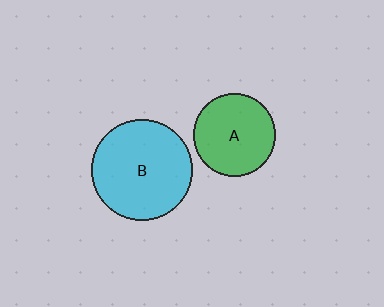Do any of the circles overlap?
No, none of the circles overlap.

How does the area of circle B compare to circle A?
Approximately 1.5 times.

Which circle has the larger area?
Circle B (cyan).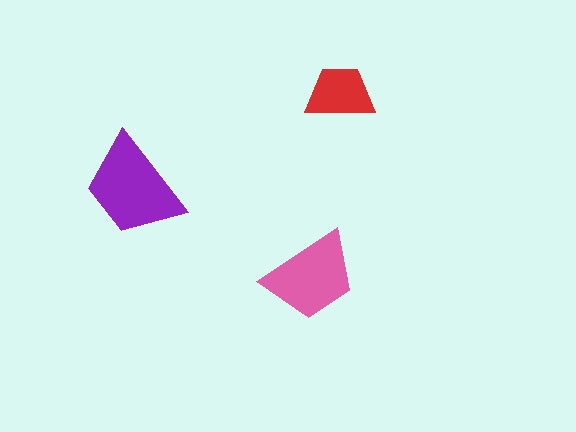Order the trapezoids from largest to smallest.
the purple one, the pink one, the red one.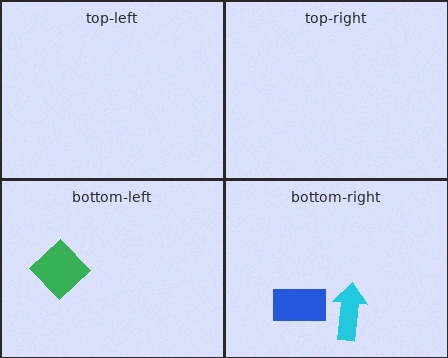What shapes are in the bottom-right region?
The cyan arrow, the blue rectangle.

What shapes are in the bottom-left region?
The green diamond.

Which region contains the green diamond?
The bottom-left region.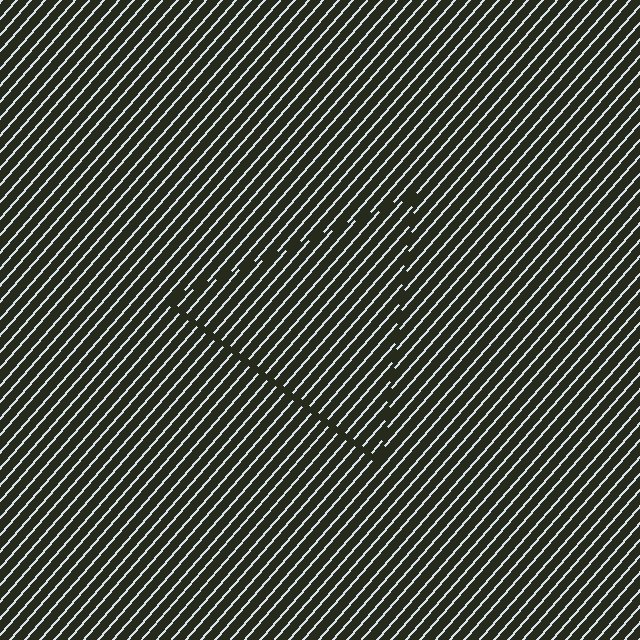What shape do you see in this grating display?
An illusory triangle. The interior of the shape contains the same grating, shifted by half a period — the contour is defined by the phase discontinuity where line-ends from the inner and outer gratings abut.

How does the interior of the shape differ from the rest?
The interior of the shape contains the same grating, shifted by half a period — the contour is defined by the phase discontinuity where line-ends from the inner and outer gratings abut.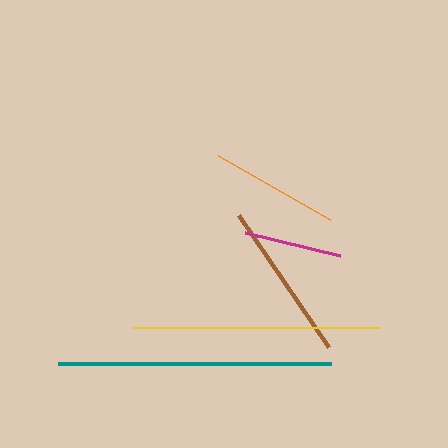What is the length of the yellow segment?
The yellow segment is approximately 246 pixels long.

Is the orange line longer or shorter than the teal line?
The teal line is longer than the orange line.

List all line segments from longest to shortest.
From longest to shortest: teal, yellow, brown, orange, magenta.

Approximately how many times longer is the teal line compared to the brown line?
The teal line is approximately 1.7 times the length of the brown line.